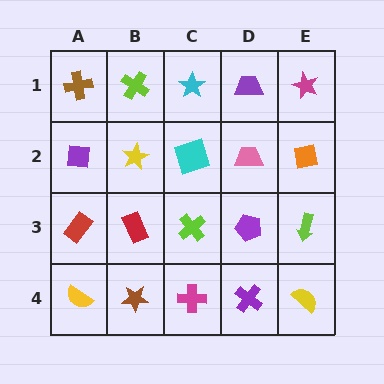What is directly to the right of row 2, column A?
A yellow star.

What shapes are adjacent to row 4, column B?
A red rectangle (row 3, column B), a yellow semicircle (row 4, column A), a magenta cross (row 4, column C).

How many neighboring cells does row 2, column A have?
3.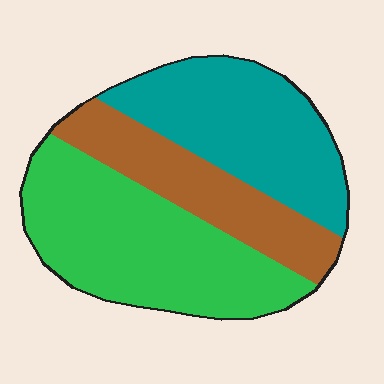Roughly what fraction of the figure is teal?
Teal covers around 35% of the figure.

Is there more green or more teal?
Green.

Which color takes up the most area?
Green, at roughly 45%.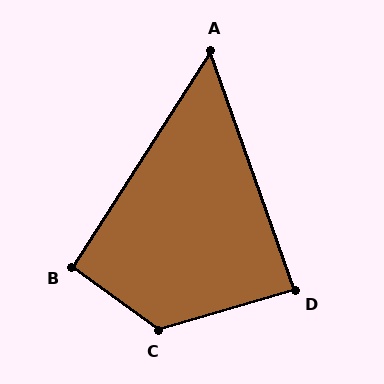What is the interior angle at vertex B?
Approximately 93 degrees (approximately right).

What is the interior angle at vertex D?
Approximately 87 degrees (approximately right).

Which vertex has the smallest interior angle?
A, at approximately 52 degrees.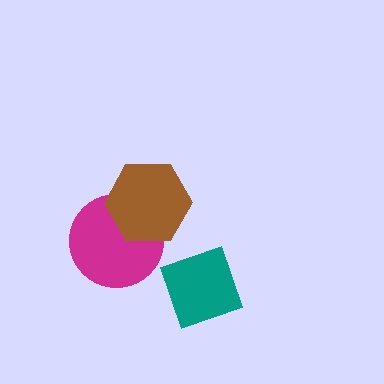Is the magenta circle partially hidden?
Yes, it is partially covered by another shape.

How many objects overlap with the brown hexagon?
1 object overlaps with the brown hexagon.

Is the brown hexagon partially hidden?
No, no other shape covers it.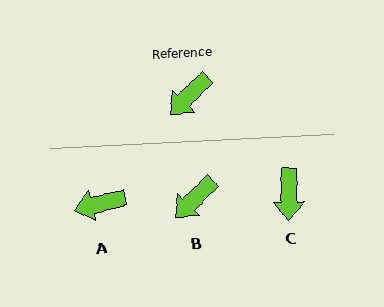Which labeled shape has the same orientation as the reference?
B.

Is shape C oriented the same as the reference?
No, it is off by about 45 degrees.